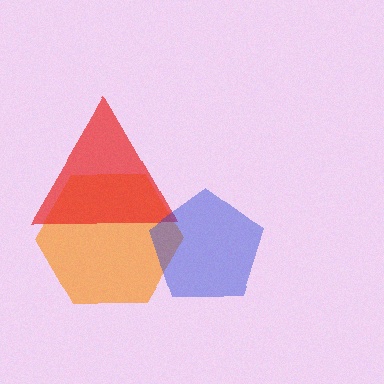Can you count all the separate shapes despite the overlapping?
Yes, there are 3 separate shapes.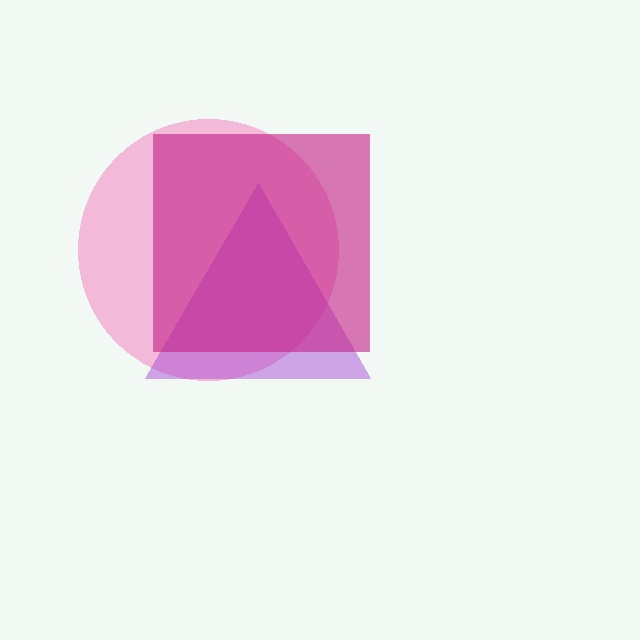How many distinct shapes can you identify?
There are 3 distinct shapes: a pink circle, a purple triangle, a magenta square.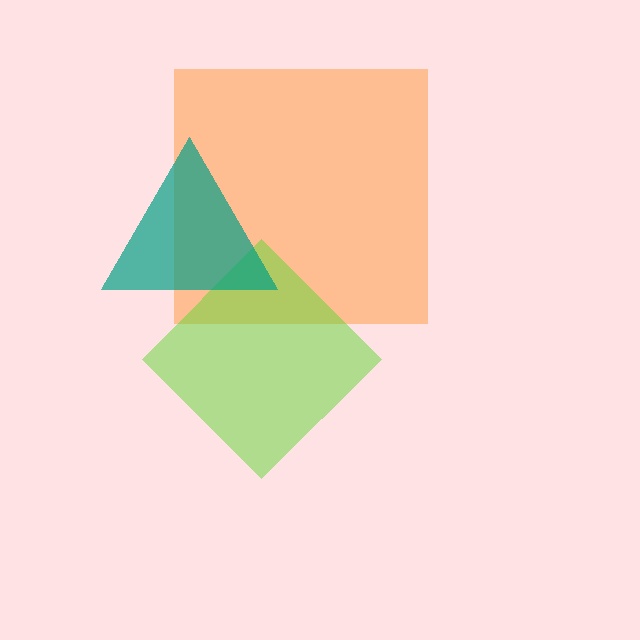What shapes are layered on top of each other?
The layered shapes are: an orange square, a lime diamond, a teal triangle.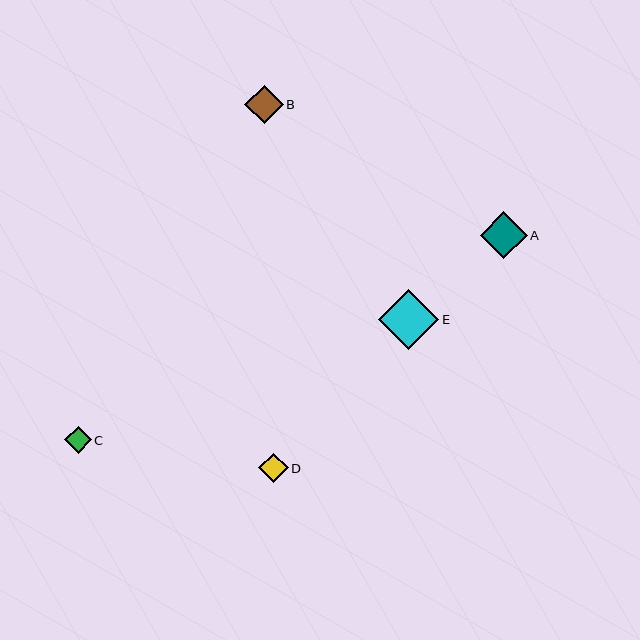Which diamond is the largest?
Diamond E is the largest with a size of approximately 60 pixels.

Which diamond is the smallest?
Diamond C is the smallest with a size of approximately 27 pixels.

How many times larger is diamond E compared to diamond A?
Diamond E is approximately 1.3 times the size of diamond A.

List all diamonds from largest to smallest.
From largest to smallest: E, A, B, D, C.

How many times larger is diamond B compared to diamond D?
Diamond B is approximately 1.3 times the size of diamond D.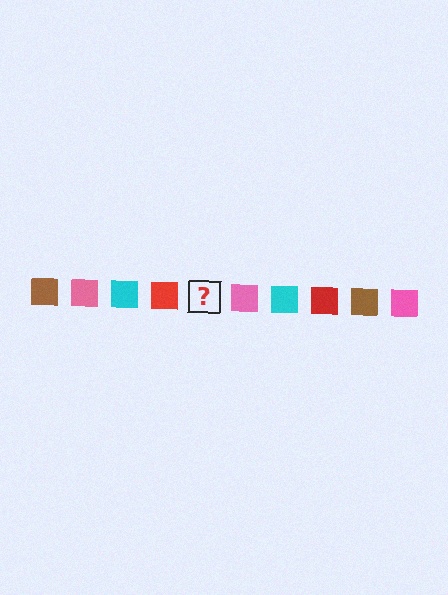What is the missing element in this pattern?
The missing element is a brown square.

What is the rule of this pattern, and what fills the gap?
The rule is that the pattern cycles through brown, pink, cyan, red squares. The gap should be filled with a brown square.